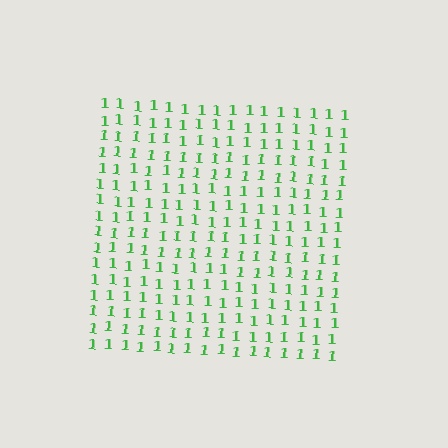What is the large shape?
The large shape is a square.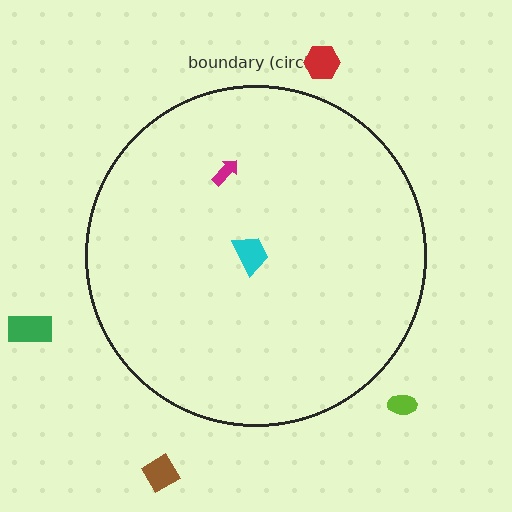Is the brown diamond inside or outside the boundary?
Outside.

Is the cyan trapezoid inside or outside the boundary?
Inside.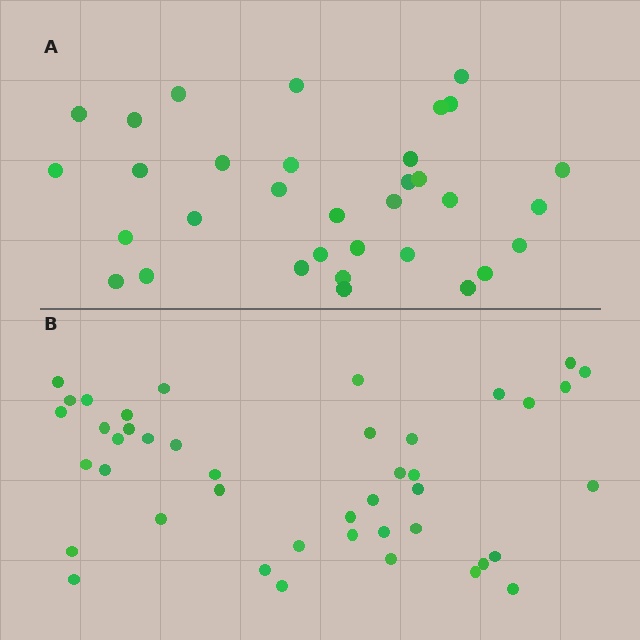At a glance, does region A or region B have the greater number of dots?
Region B (the bottom region) has more dots.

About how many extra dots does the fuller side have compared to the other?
Region B has roughly 10 or so more dots than region A.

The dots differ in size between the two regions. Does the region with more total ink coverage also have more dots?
No. Region A has more total ink coverage because its dots are larger, but region B actually contains more individual dots. Total area can be misleading — the number of items is what matters here.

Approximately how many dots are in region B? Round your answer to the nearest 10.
About 40 dots. (The exact count is 43, which rounds to 40.)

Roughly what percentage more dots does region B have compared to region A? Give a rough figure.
About 30% more.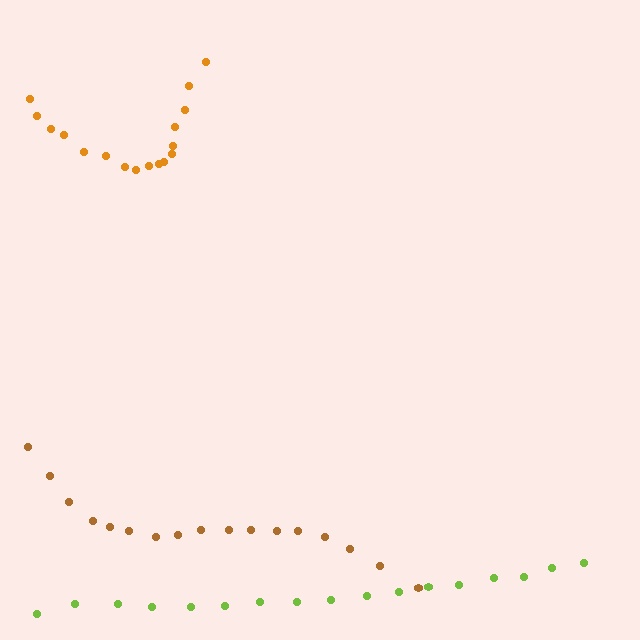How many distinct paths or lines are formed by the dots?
There are 3 distinct paths.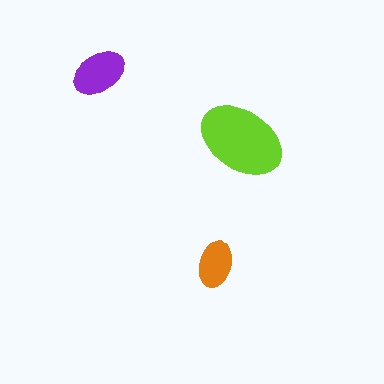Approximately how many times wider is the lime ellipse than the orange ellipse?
About 2 times wider.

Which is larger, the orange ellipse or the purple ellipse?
The purple one.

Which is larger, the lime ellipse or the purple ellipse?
The lime one.